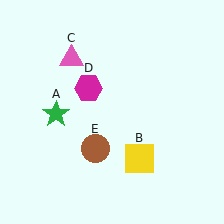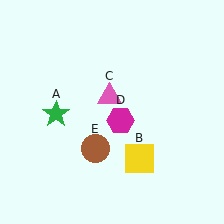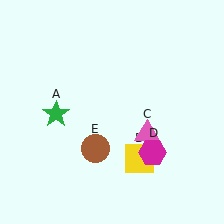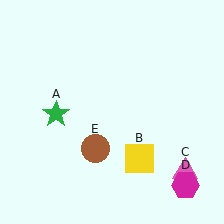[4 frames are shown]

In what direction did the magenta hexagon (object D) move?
The magenta hexagon (object D) moved down and to the right.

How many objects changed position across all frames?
2 objects changed position: pink triangle (object C), magenta hexagon (object D).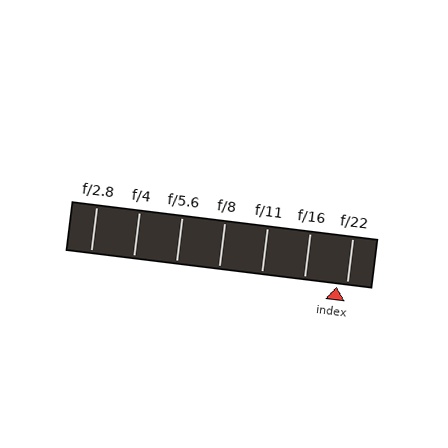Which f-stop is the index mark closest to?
The index mark is closest to f/22.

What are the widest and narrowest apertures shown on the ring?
The widest aperture shown is f/2.8 and the narrowest is f/22.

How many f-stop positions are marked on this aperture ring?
There are 7 f-stop positions marked.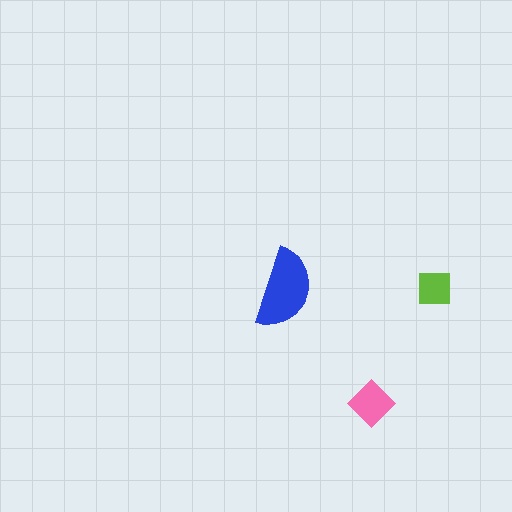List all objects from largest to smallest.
The blue semicircle, the pink diamond, the lime square.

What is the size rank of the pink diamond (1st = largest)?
2nd.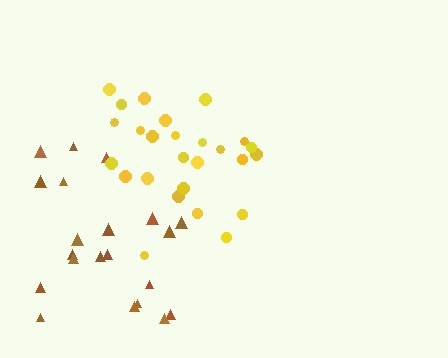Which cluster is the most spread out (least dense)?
Brown.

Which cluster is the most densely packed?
Yellow.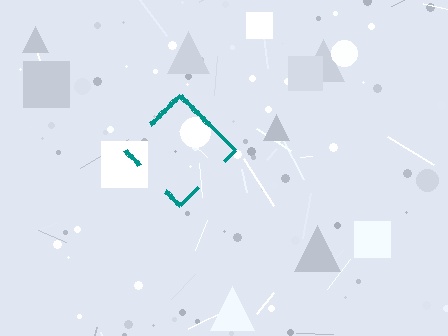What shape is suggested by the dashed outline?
The dashed outline suggests a diamond.